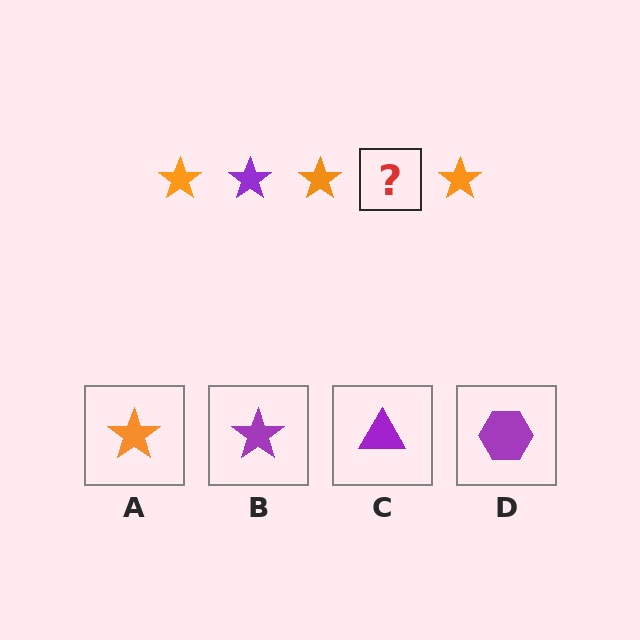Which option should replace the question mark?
Option B.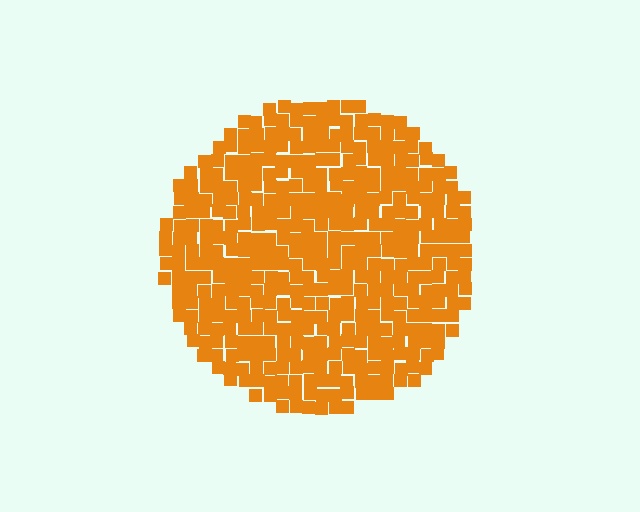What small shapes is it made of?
It is made of small squares.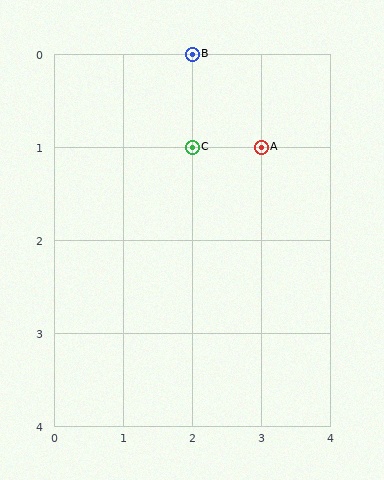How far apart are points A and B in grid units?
Points A and B are 1 column and 1 row apart (about 1.4 grid units diagonally).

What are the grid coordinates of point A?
Point A is at grid coordinates (3, 1).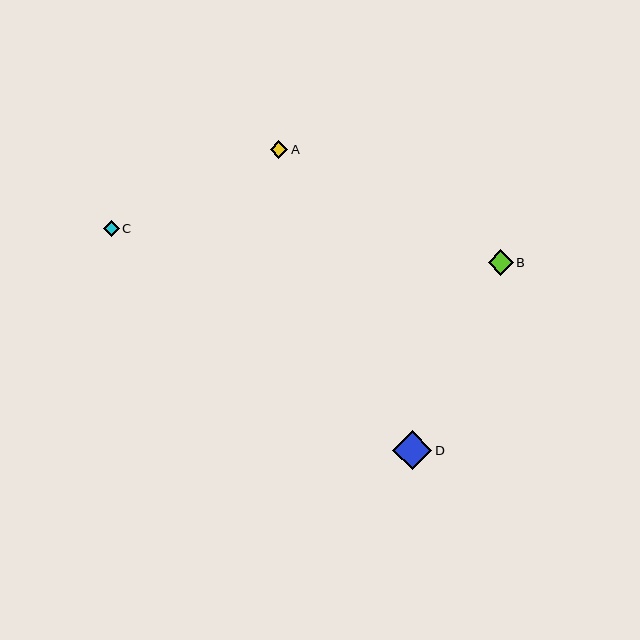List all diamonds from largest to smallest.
From largest to smallest: D, B, A, C.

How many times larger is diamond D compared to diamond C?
Diamond D is approximately 2.5 times the size of diamond C.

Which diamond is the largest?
Diamond D is the largest with a size of approximately 39 pixels.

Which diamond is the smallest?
Diamond C is the smallest with a size of approximately 16 pixels.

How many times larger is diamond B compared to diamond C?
Diamond B is approximately 1.6 times the size of diamond C.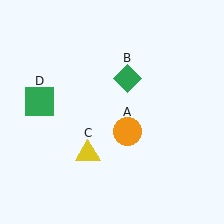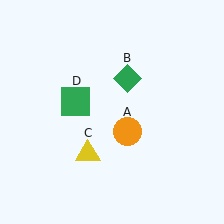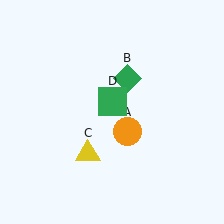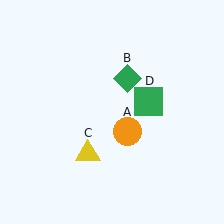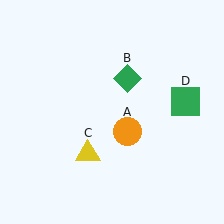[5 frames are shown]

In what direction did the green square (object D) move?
The green square (object D) moved right.